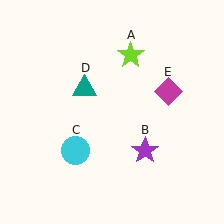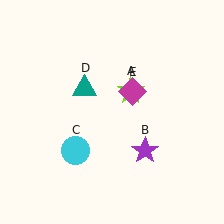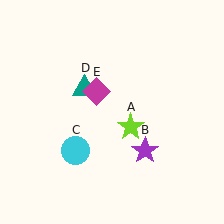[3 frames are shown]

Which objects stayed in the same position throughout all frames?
Purple star (object B) and cyan circle (object C) and teal triangle (object D) remained stationary.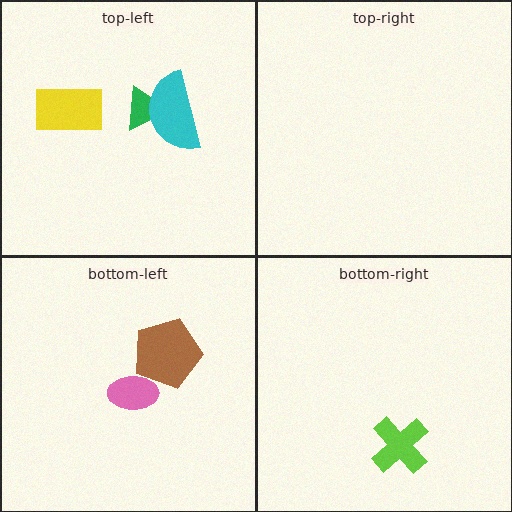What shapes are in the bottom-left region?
The brown pentagon, the pink ellipse.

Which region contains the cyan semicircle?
The top-left region.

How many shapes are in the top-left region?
3.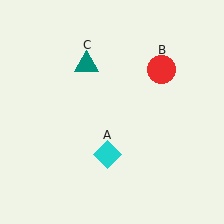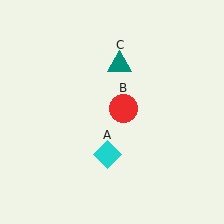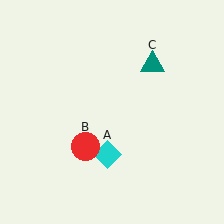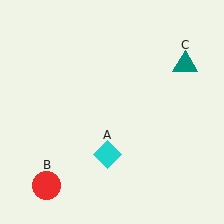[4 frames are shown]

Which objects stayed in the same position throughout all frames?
Cyan diamond (object A) remained stationary.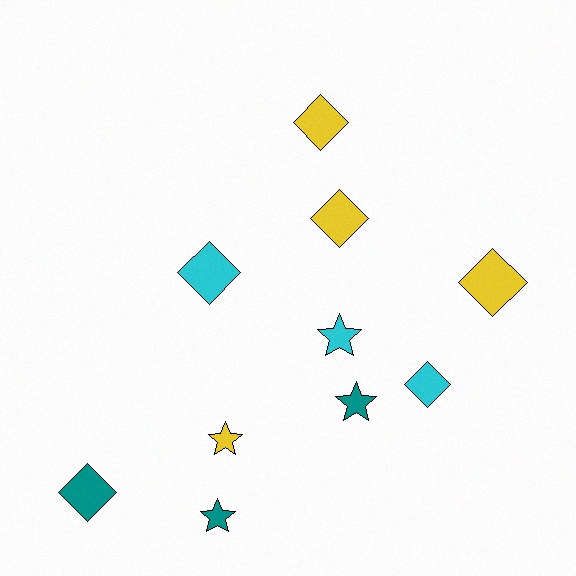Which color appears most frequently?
Yellow, with 4 objects.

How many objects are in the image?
There are 10 objects.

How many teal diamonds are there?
There is 1 teal diamond.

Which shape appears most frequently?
Diamond, with 6 objects.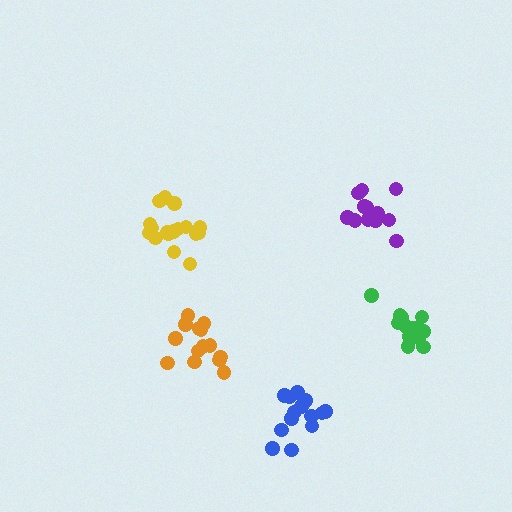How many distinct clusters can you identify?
There are 5 distinct clusters.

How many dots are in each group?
Group 1: 12 dots, Group 2: 14 dots, Group 3: 17 dots, Group 4: 14 dots, Group 5: 14 dots (71 total).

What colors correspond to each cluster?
The clusters are colored: purple, green, yellow, orange, blue.